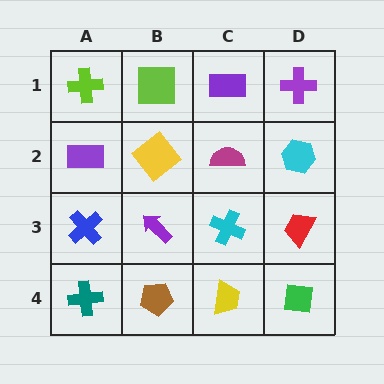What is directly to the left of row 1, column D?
A purple rectangle.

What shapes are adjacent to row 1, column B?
A yellow diamond (row 2, column B), a lime cross (row 1, column A), a purple rectangle (row 1, column C).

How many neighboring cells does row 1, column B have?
3.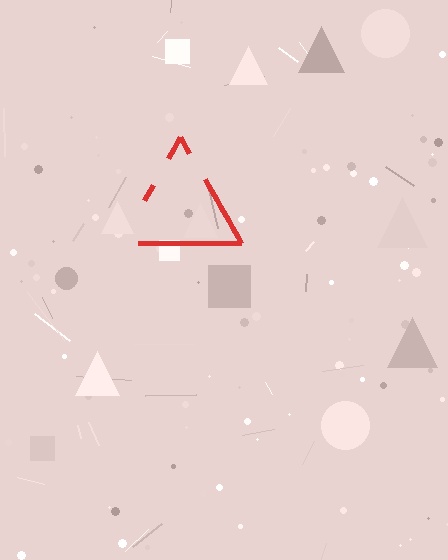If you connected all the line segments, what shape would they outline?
They would outline a triangle.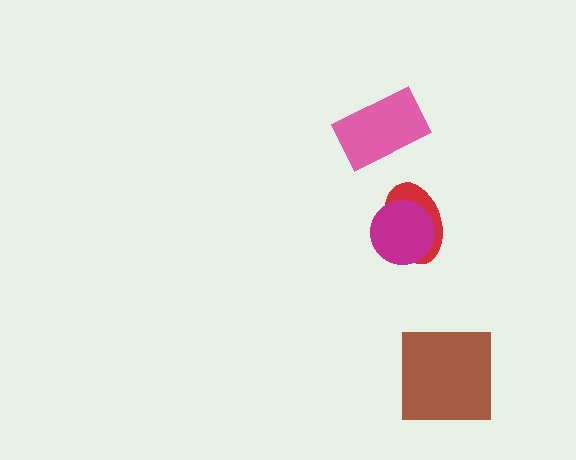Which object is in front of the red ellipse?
The magenta circle is in front of the red ellipse.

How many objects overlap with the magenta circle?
1 object overlaps with the magenta circle.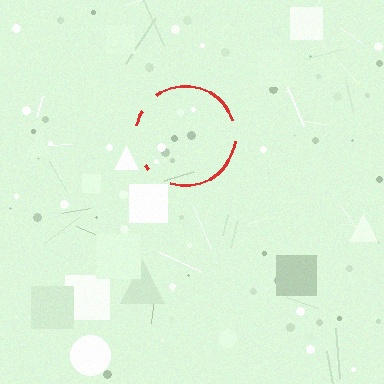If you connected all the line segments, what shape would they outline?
They would outline a circle.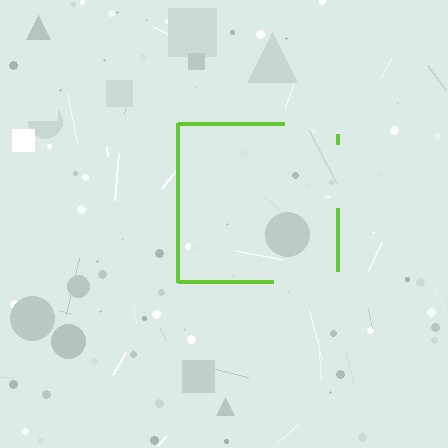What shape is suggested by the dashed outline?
The dashed outline suggests a square.